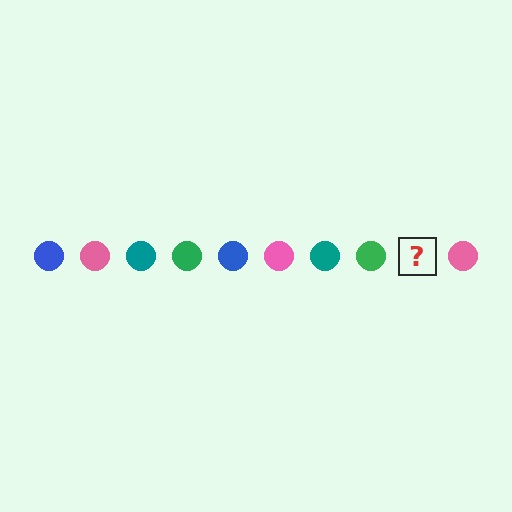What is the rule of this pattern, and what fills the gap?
The rule is that the pattern cycles through blue, pink, teal, green circles. The gap should be filled with a blue circle.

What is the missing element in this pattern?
The missing element is a blue circle.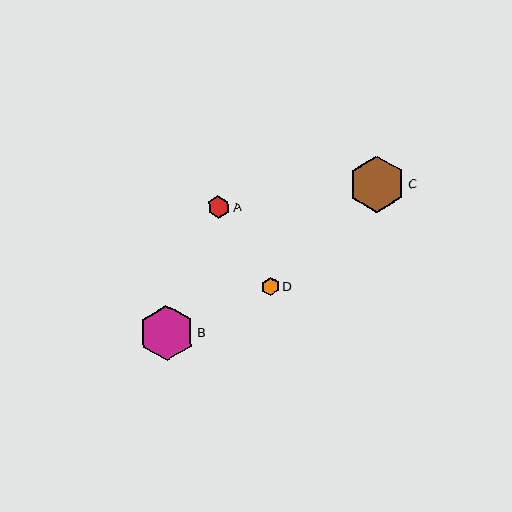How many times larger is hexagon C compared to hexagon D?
Hexagon C is approximately 3.2 times the size of hexagon D.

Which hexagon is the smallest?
Hexagon D is the smallest with a size of approximately 18 pixels.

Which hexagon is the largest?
Hexagon C is the largest with a size of approximately 57 pixels.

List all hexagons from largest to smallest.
From largest to smallest: C, B, A, D.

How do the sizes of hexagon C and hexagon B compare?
Hexagon C and hexagon B are approximately the same size.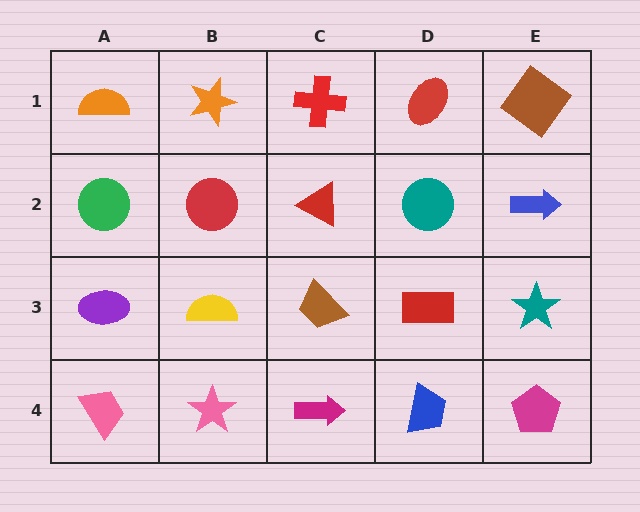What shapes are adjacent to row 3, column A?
A green circle (row 2, column A), a pink trapezoid (row 4, column A), a yellow semicircle (row 3, column B).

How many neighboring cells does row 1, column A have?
2.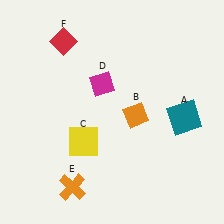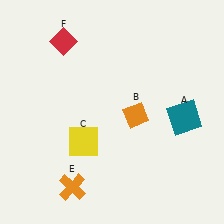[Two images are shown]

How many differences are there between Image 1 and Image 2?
There is 1 difference between the two images.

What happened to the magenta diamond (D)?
The magenta diamond (D) was removed in Image 2. It was in the top-left area of Image 1.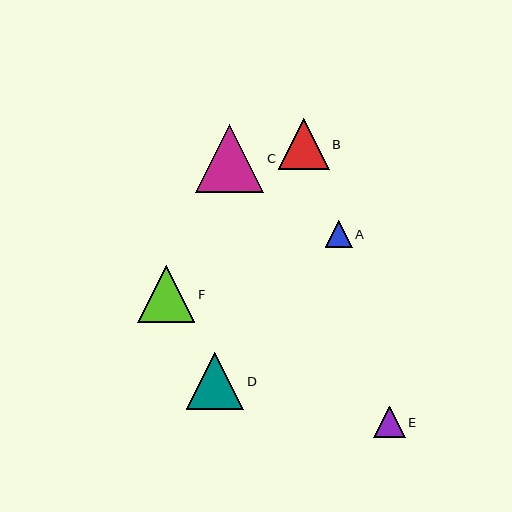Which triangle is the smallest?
Triangle A is the smallest with a size of approximately 27 pixels.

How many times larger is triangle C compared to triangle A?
Triangle C is approximately 2.5 times the size of triangle A.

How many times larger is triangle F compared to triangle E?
Triangle F is approximately 1.9 times the size of triangle E.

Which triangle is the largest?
Triangle C is the largest with a size of approximately 68 pixels.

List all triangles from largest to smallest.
From largest to smallest: C, D, F, B, E, A.